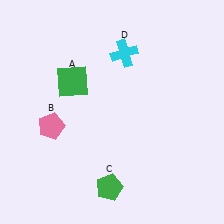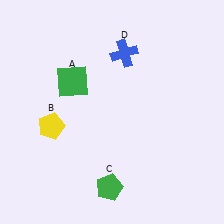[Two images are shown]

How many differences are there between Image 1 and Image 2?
There are 2 differences between the two images.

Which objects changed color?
B changed from pink to yellow. D changed from cyan to blue.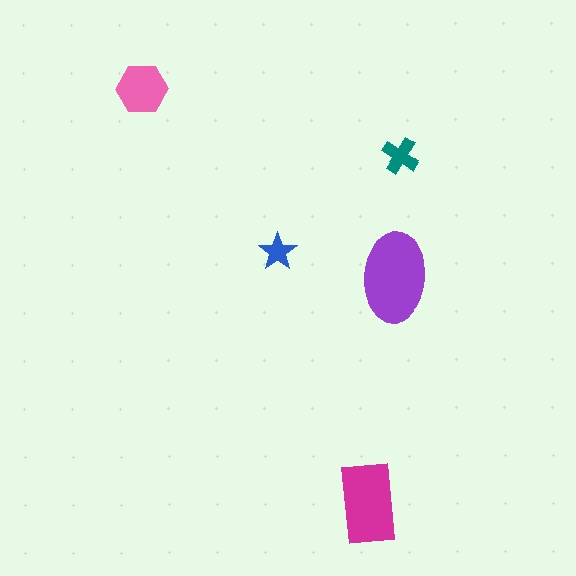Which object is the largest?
The purple ellipse.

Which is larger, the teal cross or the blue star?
The teal cross.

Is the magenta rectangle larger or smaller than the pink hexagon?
Larger.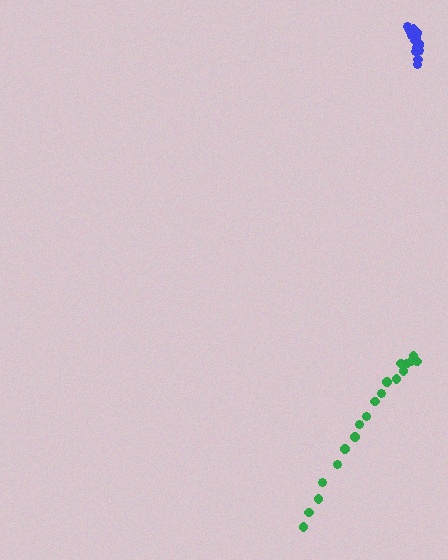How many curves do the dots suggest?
There are 2 distinct paths.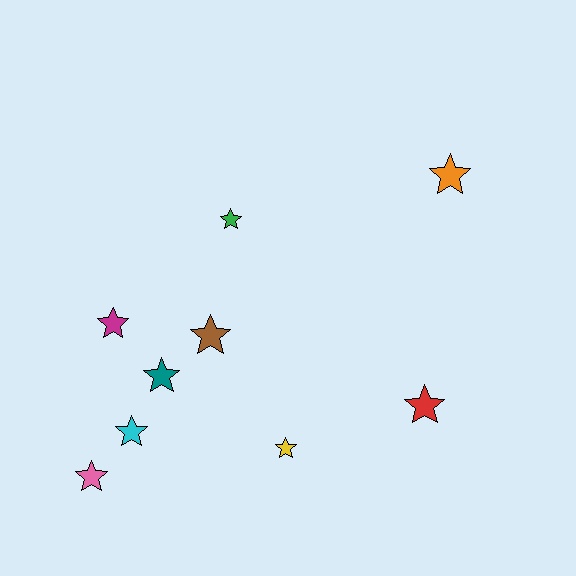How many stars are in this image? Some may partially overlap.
There are 9 stars.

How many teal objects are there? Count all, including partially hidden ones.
There is 1 teal object.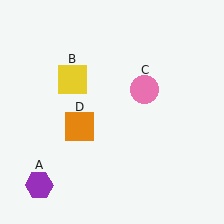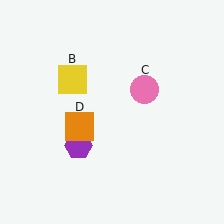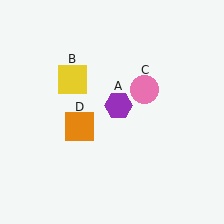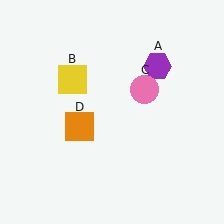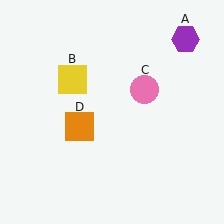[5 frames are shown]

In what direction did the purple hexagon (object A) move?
The purple hexagon (object A) moved up and to the right.